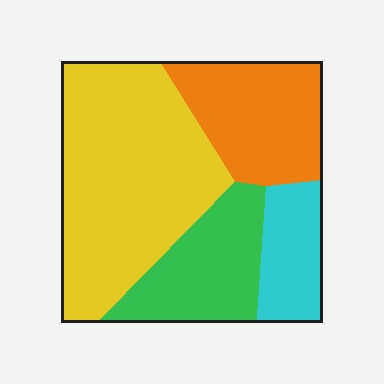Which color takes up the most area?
Yellow, at roughly 45%.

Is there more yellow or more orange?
Yellow.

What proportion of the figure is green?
Green takes up between a sixth and a third of the figure.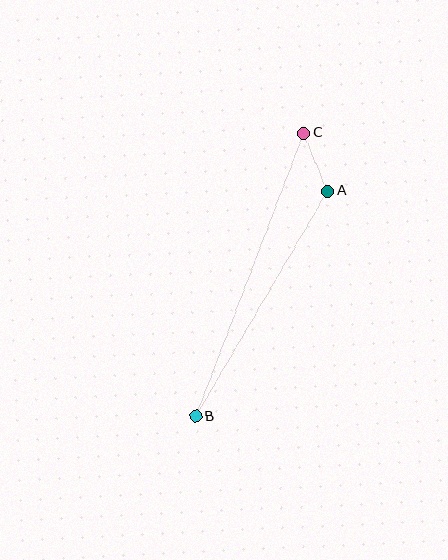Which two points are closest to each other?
Points A and C are closest to each other.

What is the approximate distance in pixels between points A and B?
The distance between A and B is approximately 261 pixels.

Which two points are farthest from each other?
Points B and C are farthest from each other.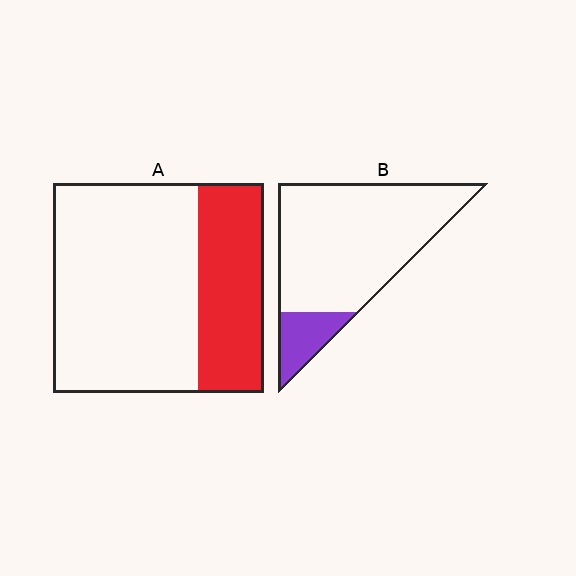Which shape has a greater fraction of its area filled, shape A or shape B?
Shape A.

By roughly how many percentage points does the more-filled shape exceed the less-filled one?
By roughly 15 percentage points (A over B).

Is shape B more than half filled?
No.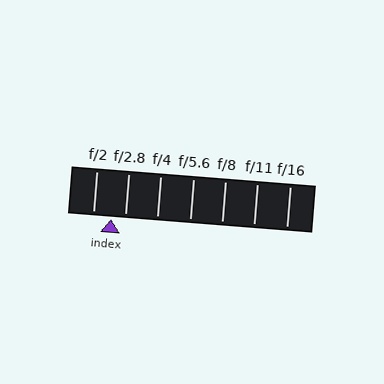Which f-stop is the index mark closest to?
The index mark is closest to f/2.8.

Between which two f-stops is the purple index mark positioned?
The index mark is between f/2 and f/2.8.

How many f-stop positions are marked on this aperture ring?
There are 7 f-stop positions marked.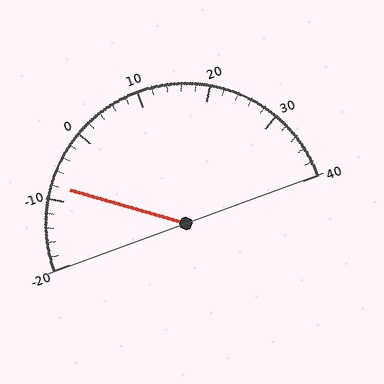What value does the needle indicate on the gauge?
The needle indicates approximately -8.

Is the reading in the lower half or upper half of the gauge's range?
The reading is in the lower half of the range (-20 to 40).